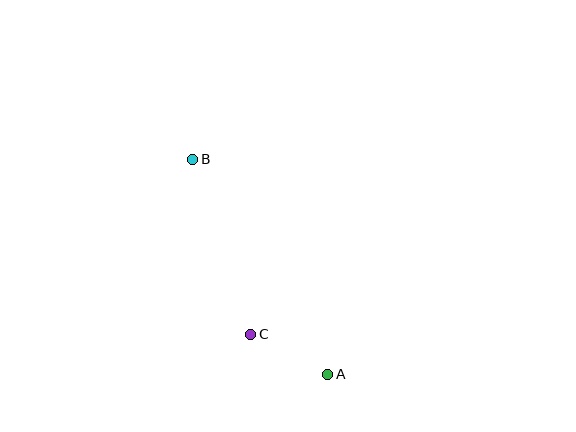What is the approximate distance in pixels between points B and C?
The distance between B and C is approximately 184 pixels.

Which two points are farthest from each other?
Points A and B are farthest from each other.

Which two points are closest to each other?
Points A and C are closest to each other.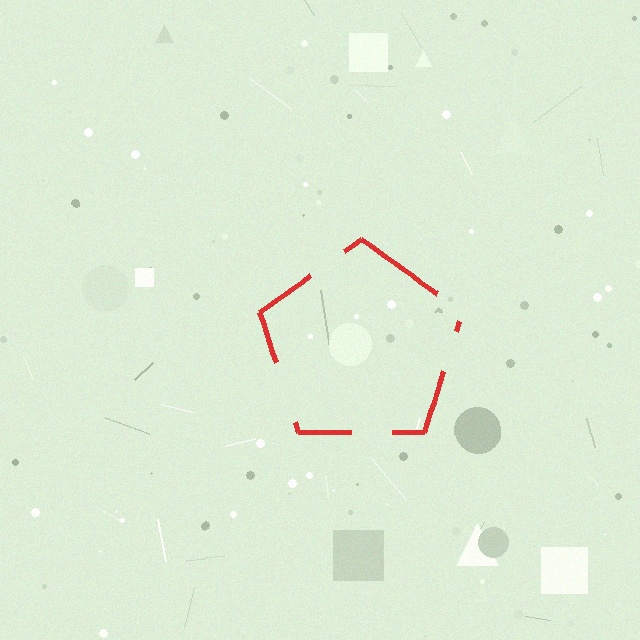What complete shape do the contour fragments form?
The contour fragments form a pentagon.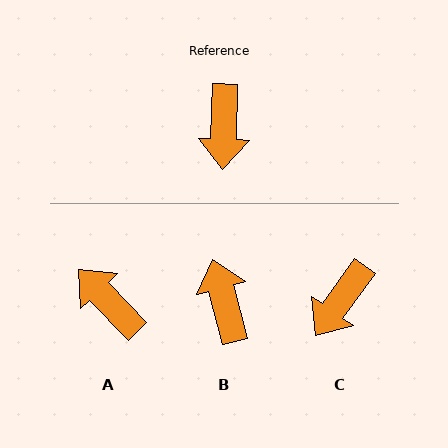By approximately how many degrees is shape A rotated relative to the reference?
Approximately 135 degrees clockwise.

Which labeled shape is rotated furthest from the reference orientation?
B, about 163 degrees away.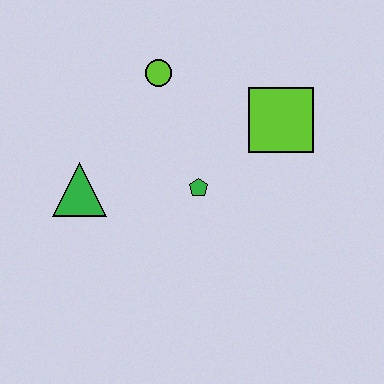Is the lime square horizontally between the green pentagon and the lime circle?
No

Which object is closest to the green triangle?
The green pentagon is closest to the green triangle.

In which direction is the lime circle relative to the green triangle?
The lime circle is above the green triangle.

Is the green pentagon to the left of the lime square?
Yes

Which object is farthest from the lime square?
The green triangle is farthest from the lime square.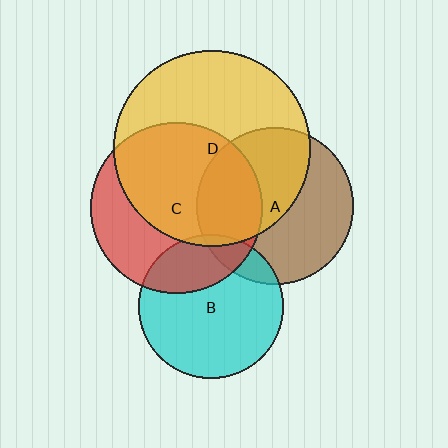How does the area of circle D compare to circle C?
Approximately 1.3 times.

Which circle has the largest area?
Circle D (yellow).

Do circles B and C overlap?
Yes.